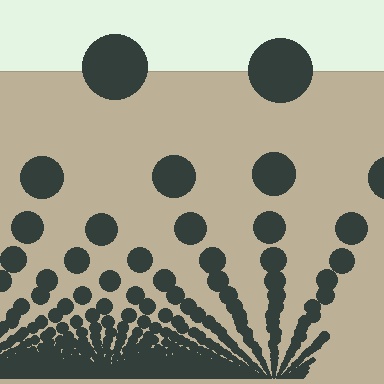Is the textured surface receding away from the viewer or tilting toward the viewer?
The surface appears to tilt toward the viewer. Texture elements get larger and sparser toward the top.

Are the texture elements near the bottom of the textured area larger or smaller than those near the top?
Smaller. The gradient is inverted — elements near the bottom are smaller and denser.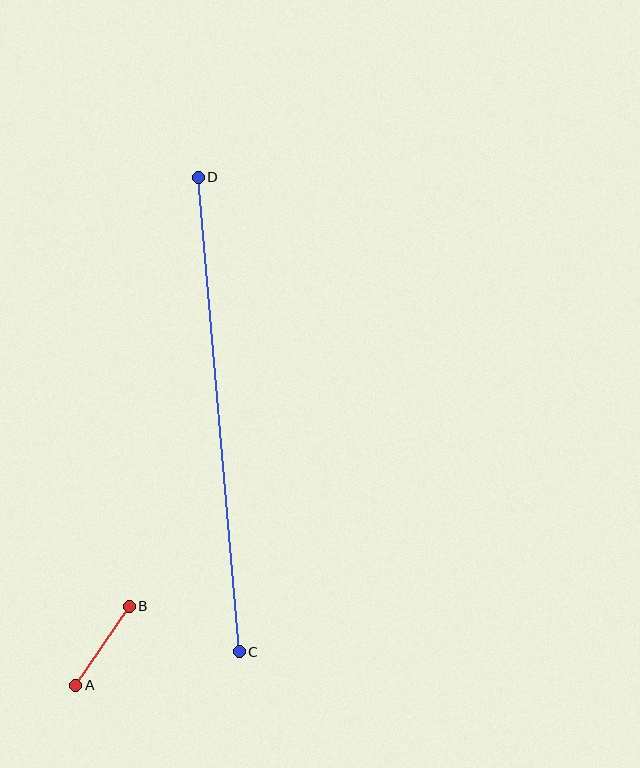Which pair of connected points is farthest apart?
Points C and D are farthest apart.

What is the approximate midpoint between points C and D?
The midpoint is at approximately (219, 414) pixels.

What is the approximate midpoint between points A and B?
The midpoint is at approximately (103, 646) pixels.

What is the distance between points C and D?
The distance is approximately 476 pixels.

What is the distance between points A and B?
The distance is approximately 95 pixels.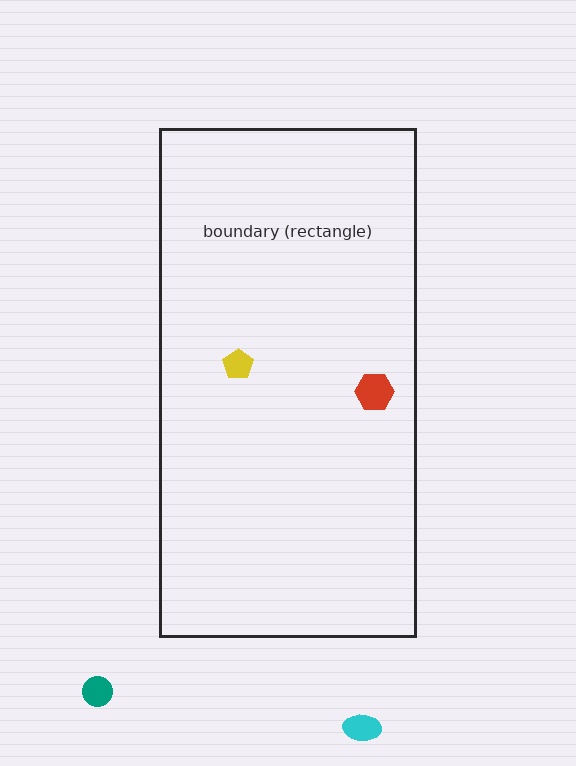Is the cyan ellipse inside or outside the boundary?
Outside.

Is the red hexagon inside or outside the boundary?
Inside.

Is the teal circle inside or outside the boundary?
Outside.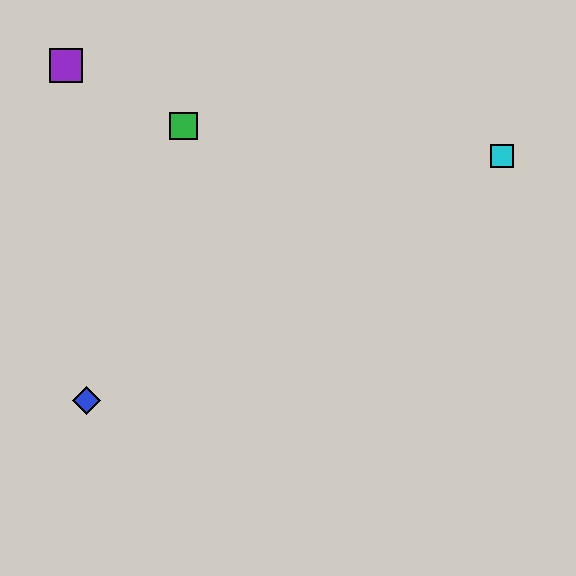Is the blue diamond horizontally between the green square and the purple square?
Yes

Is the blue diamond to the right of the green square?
No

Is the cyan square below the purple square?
Yes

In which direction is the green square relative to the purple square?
The green square is to the right of the purple square.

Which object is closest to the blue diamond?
The green square is closest to the blue diamond.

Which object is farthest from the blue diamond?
The cyan square is farthest from the blue diamond.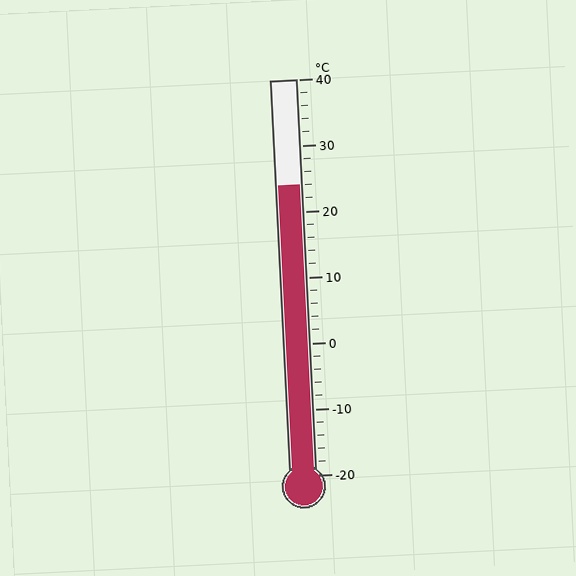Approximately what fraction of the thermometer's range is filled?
The thermometer is filled to approximately 75% of its range.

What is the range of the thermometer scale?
The thermometer scale ranges from -20°C to 40°C.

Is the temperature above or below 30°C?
The temperature is below 30°C.